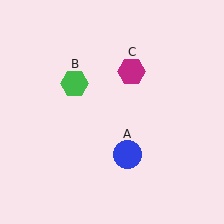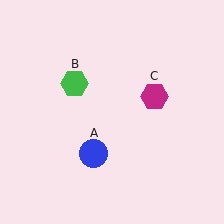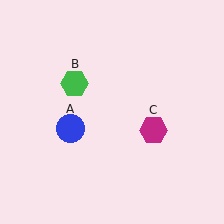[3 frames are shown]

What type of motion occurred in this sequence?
The blue circle (object A), magenta hexagon (object C) rotated clockwise around the center of the scene.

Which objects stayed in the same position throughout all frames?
Green hexagon (object B) remained stationary.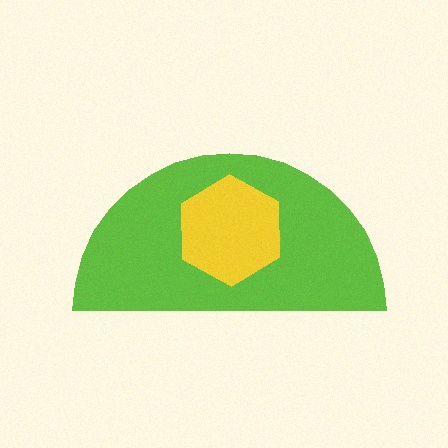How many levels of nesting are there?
2.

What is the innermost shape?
The yellow hexagon.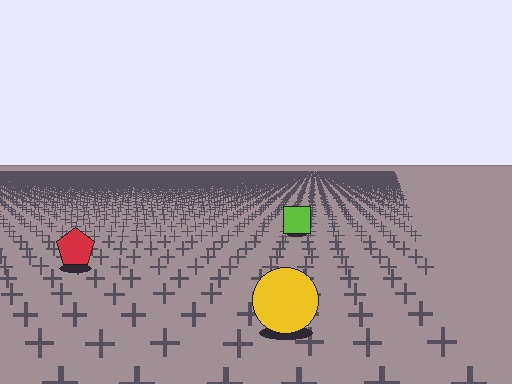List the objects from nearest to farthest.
From nearest to farthest: the yellow circle, the red pentagon, the lime square.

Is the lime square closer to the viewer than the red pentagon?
No. The red pentagon is closer — you can tell from the texture gradient: the ground texture is coarser near it.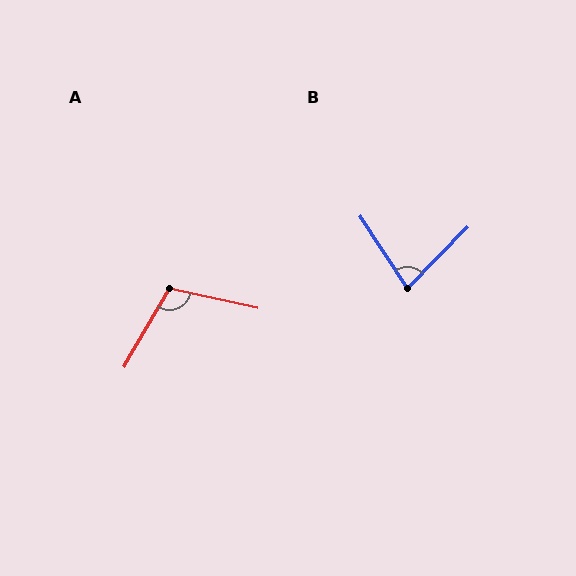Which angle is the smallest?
B, at approximately 77 degrees.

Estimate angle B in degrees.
Approximately 77 degrees.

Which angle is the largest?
A, at approximately 107 degrees.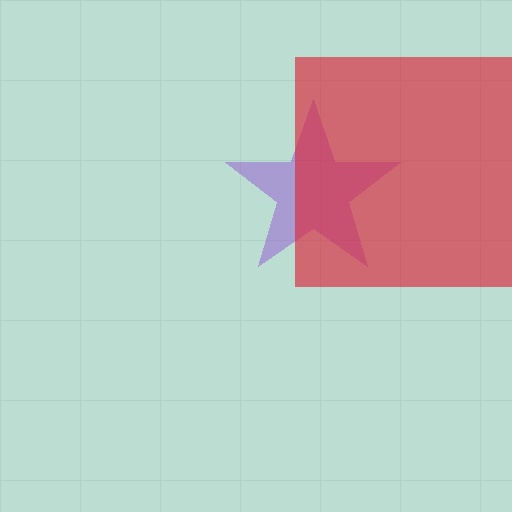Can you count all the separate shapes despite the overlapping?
Yes, there are 2 separate shapes.